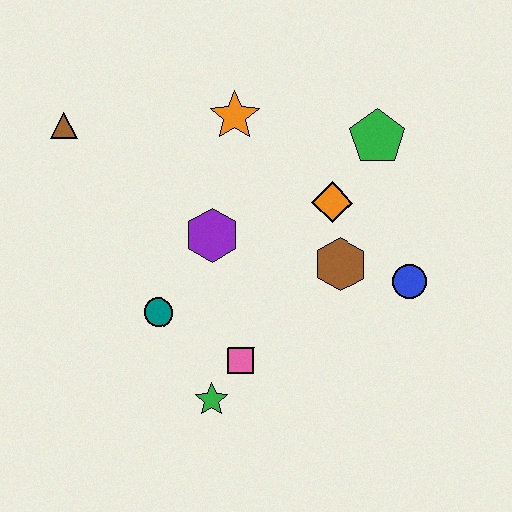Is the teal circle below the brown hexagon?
Yes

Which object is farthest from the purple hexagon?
The blue circle is farthest from the purple hexagon.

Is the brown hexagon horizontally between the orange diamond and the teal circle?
No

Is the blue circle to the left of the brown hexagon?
No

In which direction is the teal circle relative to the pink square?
The teal circle is to the left of the pink square.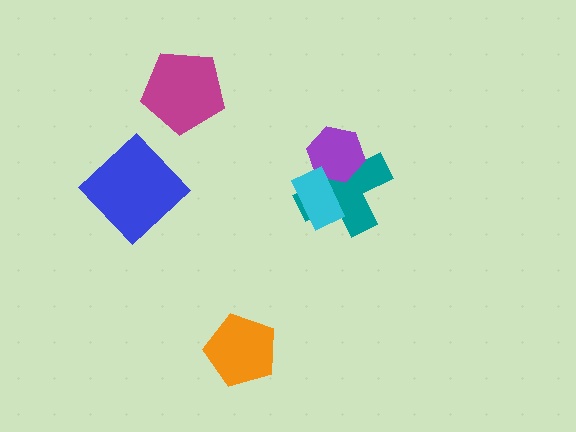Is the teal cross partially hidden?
Yes, it is partially covered by another shape.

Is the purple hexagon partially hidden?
Yes, it is partially covered by another shape.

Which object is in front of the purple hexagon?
The cyan rectangle is in front of the purple hexagon.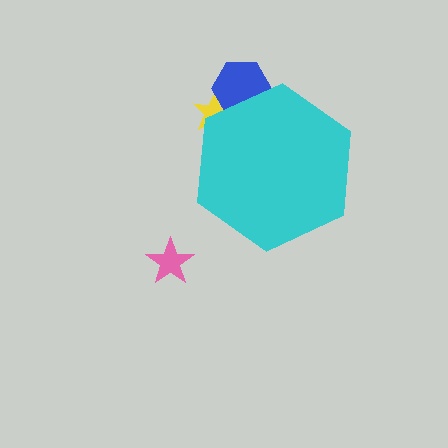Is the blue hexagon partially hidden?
Yes, the blue hexagon is partially hidden behind the cyan hexagon.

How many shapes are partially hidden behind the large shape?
2 shapes are partially hidden.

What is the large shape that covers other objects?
A cyan hexagon.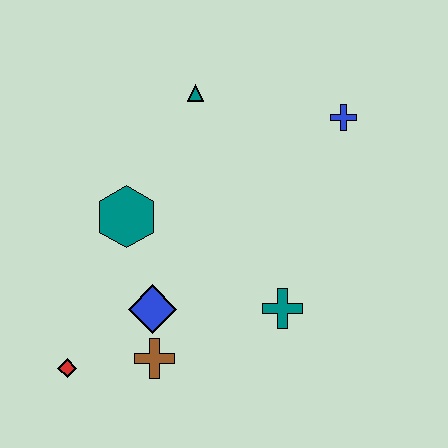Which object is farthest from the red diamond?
The blue cross is farthest from the red diamond.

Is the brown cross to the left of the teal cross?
Yes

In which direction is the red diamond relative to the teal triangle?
The red diamond is below the teal triangle.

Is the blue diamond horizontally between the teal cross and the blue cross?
No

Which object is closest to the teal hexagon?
The blue diamond is closest to the teal hexagon.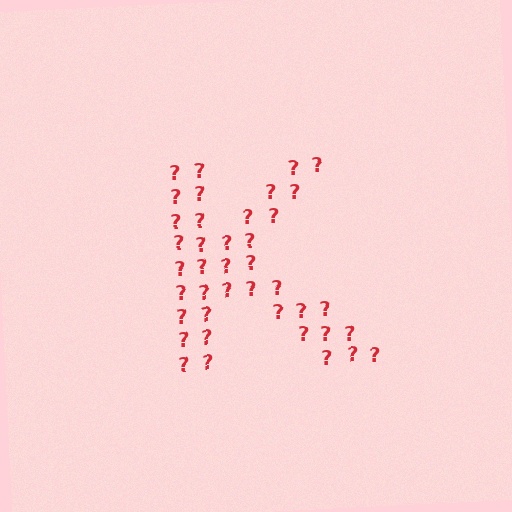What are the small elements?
The small elements are question marks.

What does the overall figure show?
The overall figure shows the letter K.